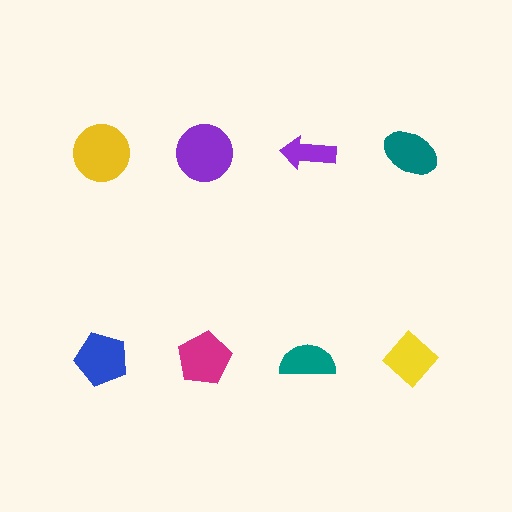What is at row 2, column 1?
A blue pentagon.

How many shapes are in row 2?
4 shapes.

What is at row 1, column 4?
A teal ellipse.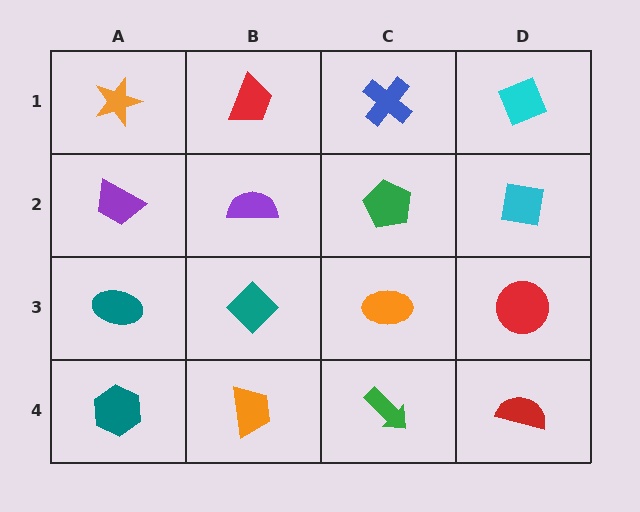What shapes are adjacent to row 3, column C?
A green pentagon (row 2, column C), a green arrow (row 4, column C), a teal diamond (row 3, column B), a red circle (row 3, column D).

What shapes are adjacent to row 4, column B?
A teal diamond (row 3, column B), a teal hexagon (row 4, column A), a green arrow (row 4, column C).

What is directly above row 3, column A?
A purple trapezoid.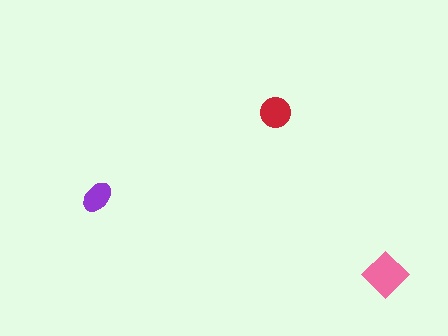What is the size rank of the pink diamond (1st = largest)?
1st.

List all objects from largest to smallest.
The pink diamond, the red circle, the purple ellipse.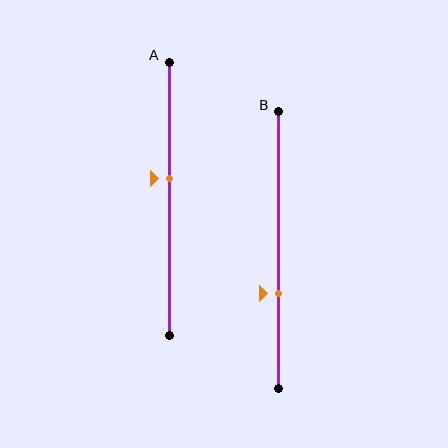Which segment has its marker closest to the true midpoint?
Segment A has its marker closest to the true midpoint.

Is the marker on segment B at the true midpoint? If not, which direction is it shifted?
No, the marker on segment B is shifted downward by about 16% of the segment length.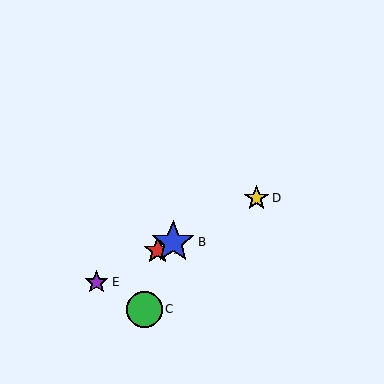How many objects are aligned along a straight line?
4 objects (A, B, D, E) are aligned along a straight line.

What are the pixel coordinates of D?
Object D is at (256, 198).